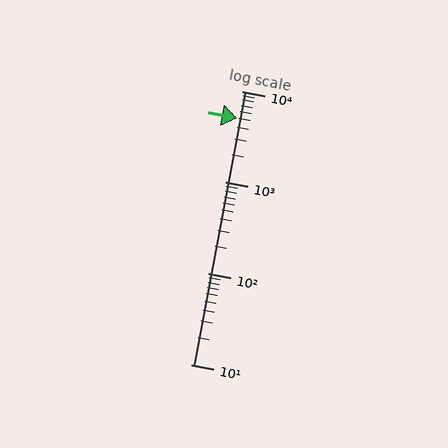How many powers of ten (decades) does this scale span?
The scale spans 3 decades, from 10 to 10000.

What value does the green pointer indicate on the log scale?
The pointer indicates approximately 5000.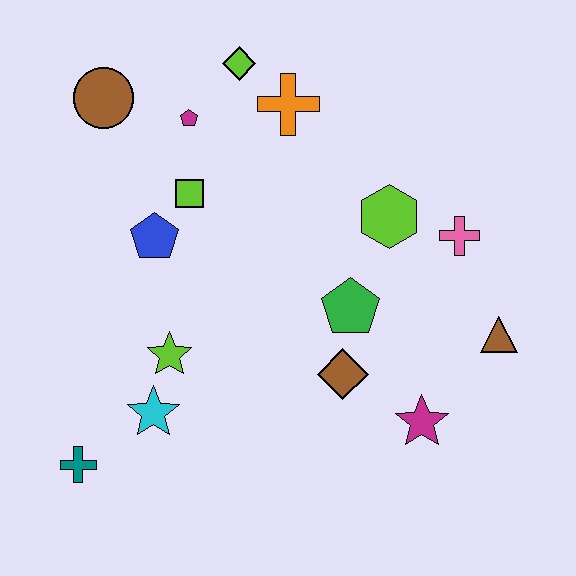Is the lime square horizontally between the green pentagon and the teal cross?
Yes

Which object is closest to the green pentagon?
The brown diamond is closest to the green pentagon.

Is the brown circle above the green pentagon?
Yes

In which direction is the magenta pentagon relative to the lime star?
The magenta pentagon is above the lime star.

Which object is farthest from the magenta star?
The brown circle is farthest from the magenta star.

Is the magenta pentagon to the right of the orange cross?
No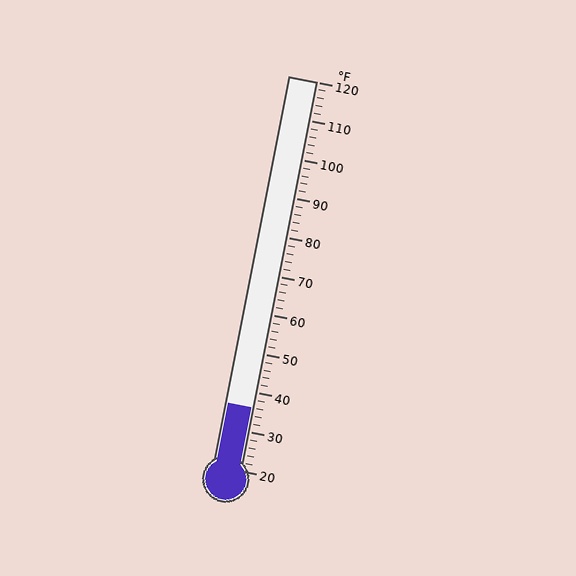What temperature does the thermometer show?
The thermometer shows approximately 36°F.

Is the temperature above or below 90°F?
The temperature is below 90°F.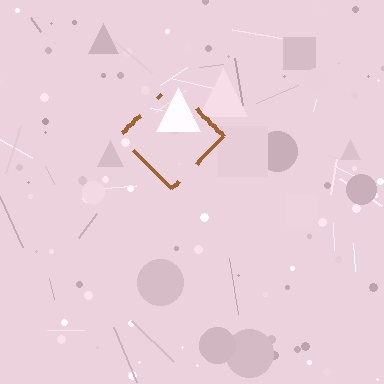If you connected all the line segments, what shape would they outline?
They would outline a diamond.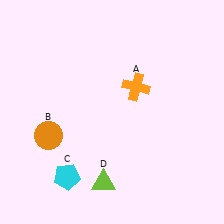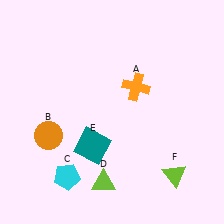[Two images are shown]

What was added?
A teal square (E), a lime triangle (F) were added in Image 2.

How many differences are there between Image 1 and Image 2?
There are 2 differences between the two images.